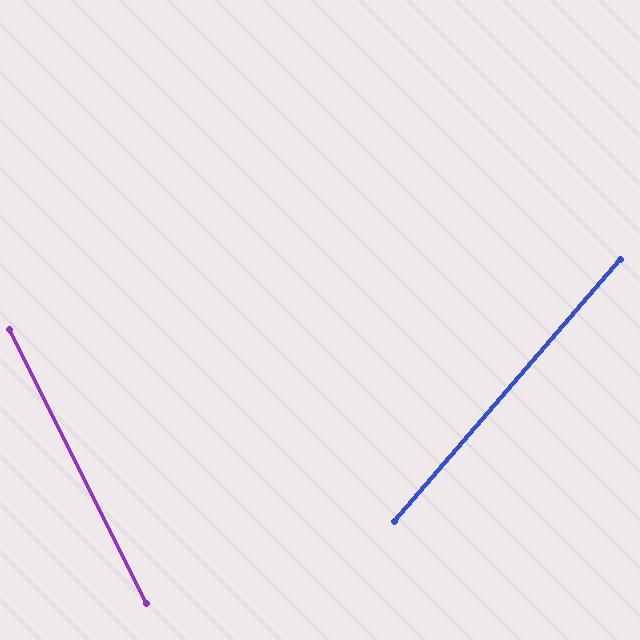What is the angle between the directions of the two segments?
Approximately 67 degrees.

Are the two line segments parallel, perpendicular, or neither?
Neither parallel nor perpendicular — they differ by about 67°.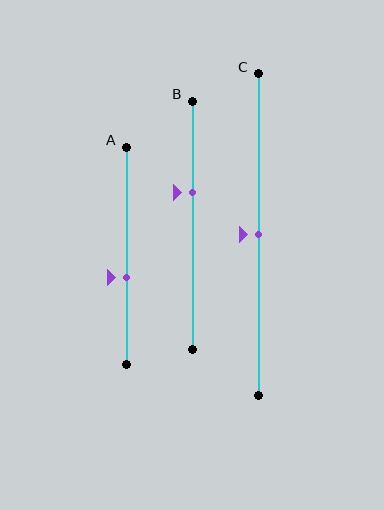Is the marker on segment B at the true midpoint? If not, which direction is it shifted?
No, the marker on segment B is shifted upward by about 13% of the segment length.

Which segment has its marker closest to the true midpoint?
Segment C has its marker closest to the true midpoint.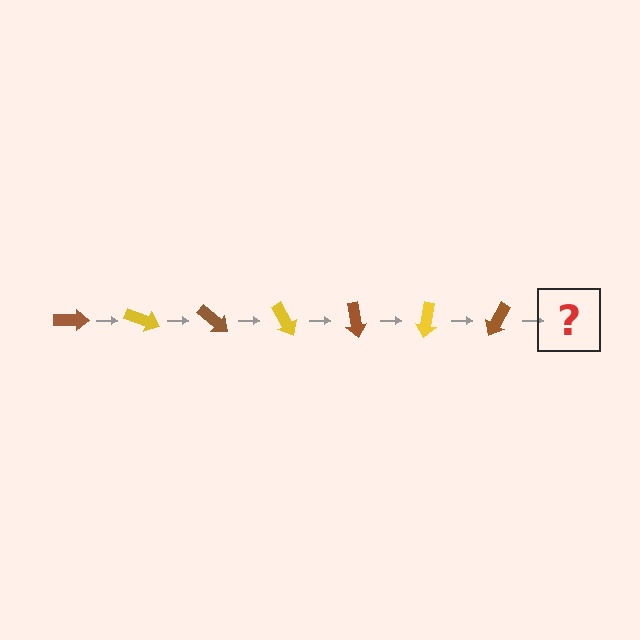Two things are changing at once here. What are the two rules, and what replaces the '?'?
The two rules are that it rotates 20 degrees each step and the color cycles through brown and yellow. The '?' should be a yellow arrow, rotated 140 degrees from the start.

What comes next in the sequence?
The next element should be a yellow arrow, rotated 140 degrees from the start.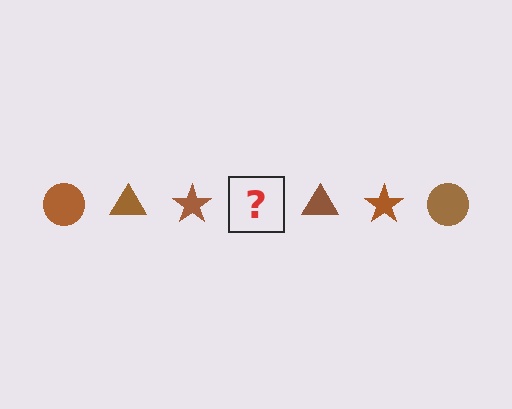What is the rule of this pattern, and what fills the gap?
The rule is that the pattern cycles through circle, triangle, star shapes in brown. The gap should be filled with a brown circle.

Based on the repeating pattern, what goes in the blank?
The blank should be a brown circle.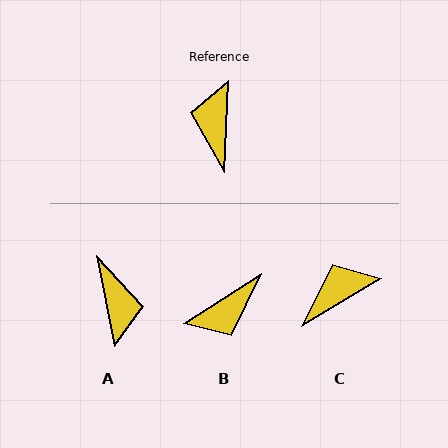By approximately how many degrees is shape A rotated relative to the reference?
Approximately 166 degrees clockwise.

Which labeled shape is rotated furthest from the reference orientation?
A, about 166 degrees away.